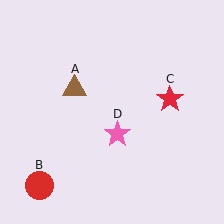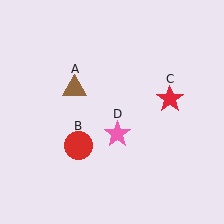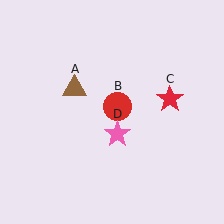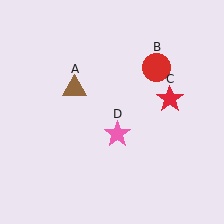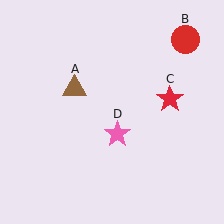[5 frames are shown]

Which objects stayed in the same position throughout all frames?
Brown triangle (object A) and red star (object C) and pink star (object D) remained stationary.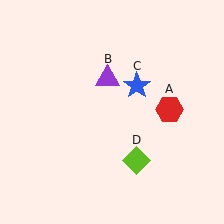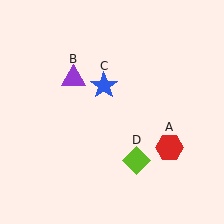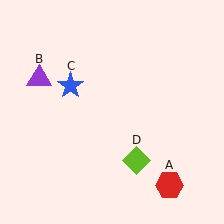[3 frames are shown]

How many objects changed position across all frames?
3 objects changed position: red hexagon (object A), purple triangle (object B), blue star (object C).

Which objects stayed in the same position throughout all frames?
Lime diamond (object D) remained stationary.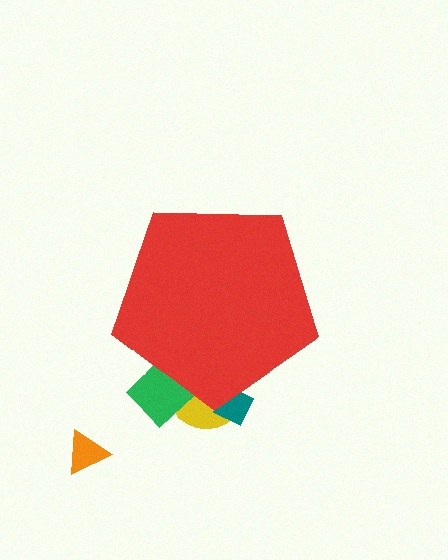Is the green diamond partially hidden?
Yes, the green diamond is partially hidden behind the red pentagon.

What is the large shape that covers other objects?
A red pentagon.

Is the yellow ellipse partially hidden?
Yes, the yellow ellipse is partially hidden behind the red pentagon.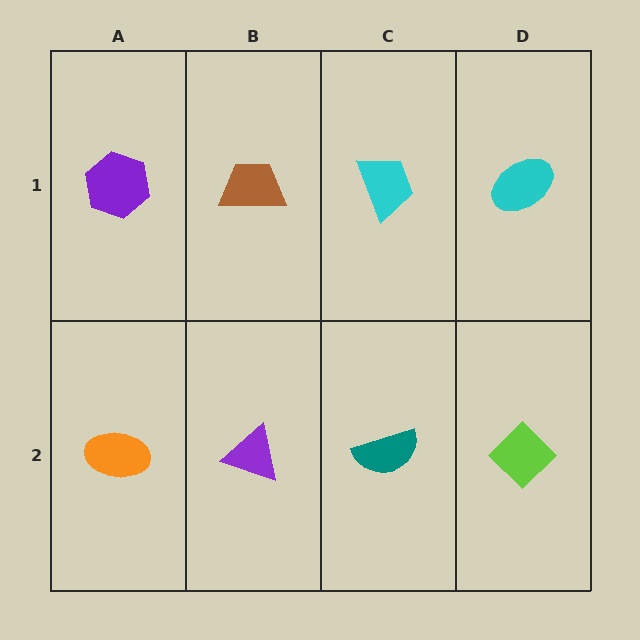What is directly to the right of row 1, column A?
A brown trapezoid.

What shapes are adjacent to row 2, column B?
A brown trapezoid (row 1, column B), an orange ellipse (row 2, column A), a teal semicircle (row 2, column C).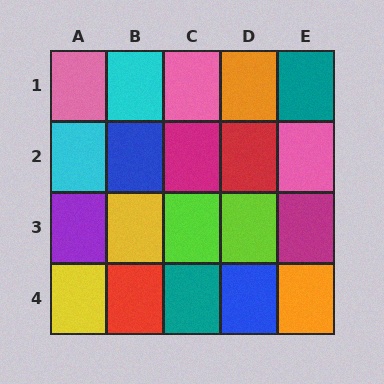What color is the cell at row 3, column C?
Lime.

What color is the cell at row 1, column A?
Pink.